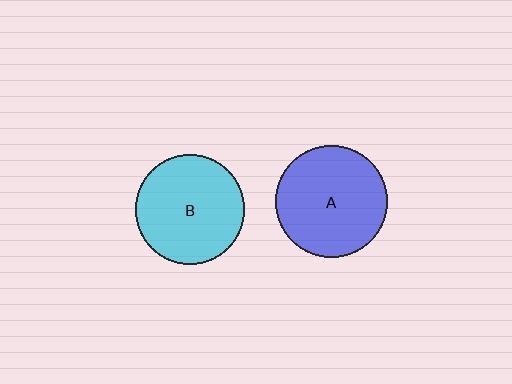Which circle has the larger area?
Circle A (blue).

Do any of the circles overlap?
No, none of the circles overlap.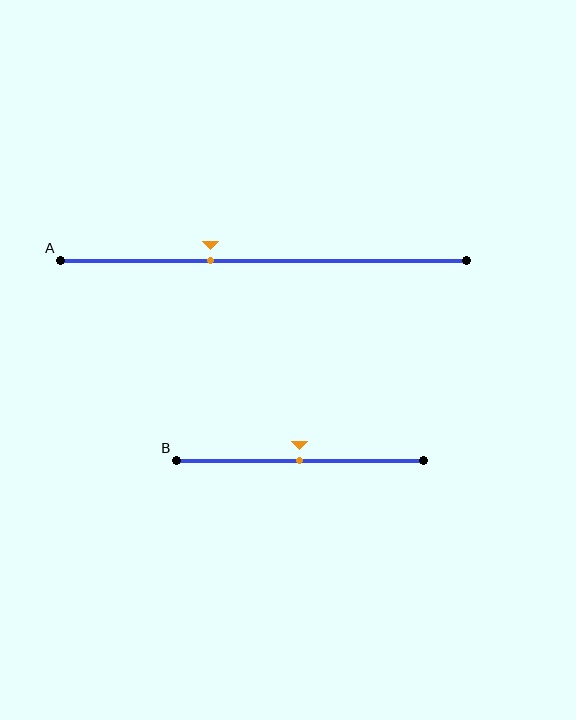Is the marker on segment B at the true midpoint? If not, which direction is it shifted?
Yes, the marker on segment B is at the true midpoint.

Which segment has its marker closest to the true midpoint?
Segment B has its marker closest to the true midpoint.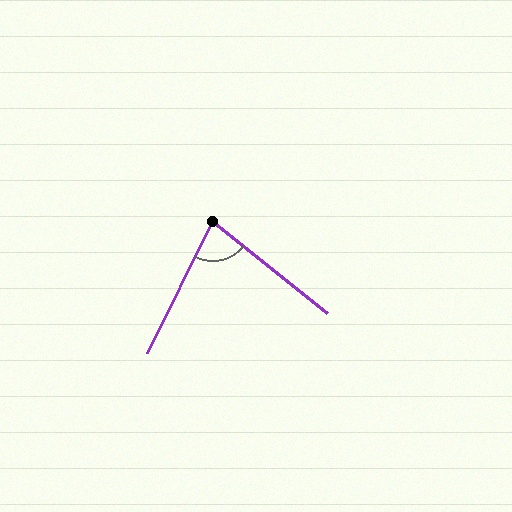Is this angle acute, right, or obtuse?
It is acute.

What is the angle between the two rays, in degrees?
Approximately 78 degrees.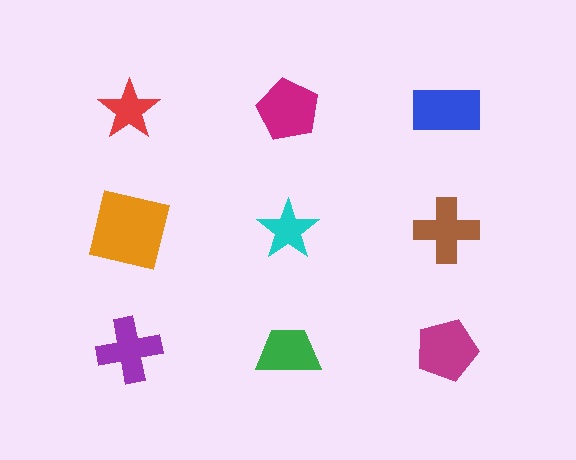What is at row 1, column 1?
A red star.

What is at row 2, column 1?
An orange square.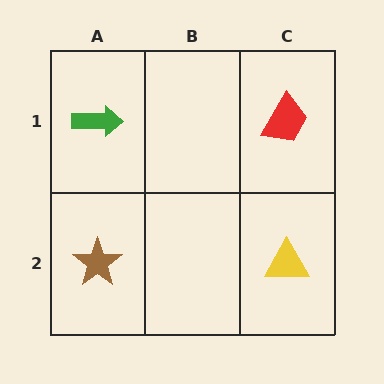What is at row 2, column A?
A brown star.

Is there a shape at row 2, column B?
No, that cell is empty.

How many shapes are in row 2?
2 shapes.